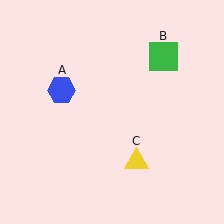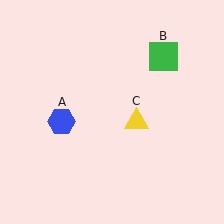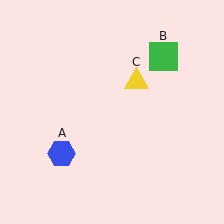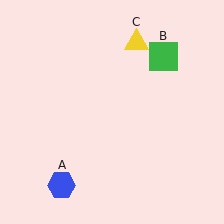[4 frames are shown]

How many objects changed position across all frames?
2 objects changed position: blue hexagon (object A), yellow triangle (object C).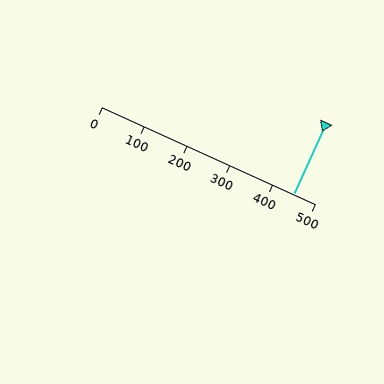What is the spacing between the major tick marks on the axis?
The major ticks are spaced 100 apart.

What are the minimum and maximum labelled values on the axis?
The axis runs from 0 to 500.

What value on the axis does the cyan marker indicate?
The marker indicates approximately 450.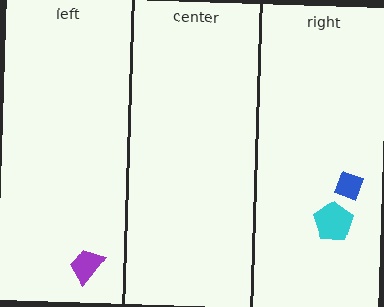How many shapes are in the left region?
1.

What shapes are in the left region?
The purple trapezoid.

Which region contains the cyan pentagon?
The right region.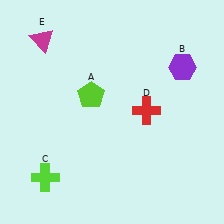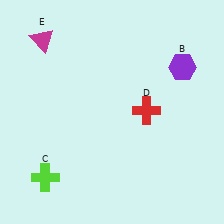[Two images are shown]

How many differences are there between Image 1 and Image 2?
There is 1 difference between the two images.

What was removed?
The lime pentagon (A) was removed in Image 2.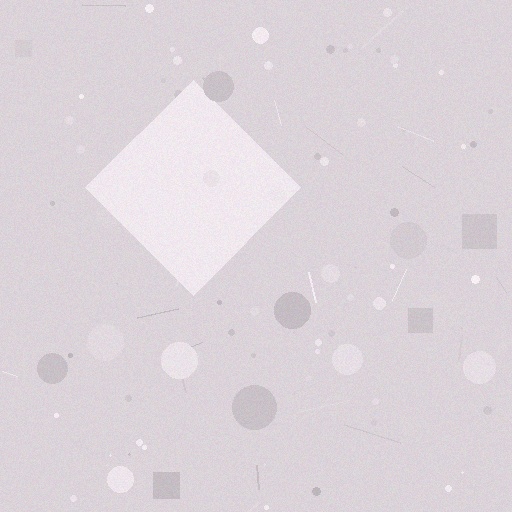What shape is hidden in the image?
A diamond is hidden in the image.